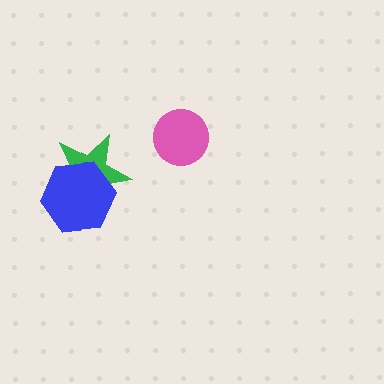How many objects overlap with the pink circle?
0 objects overlap with the pink circle.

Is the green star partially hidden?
Yes, it is partially covered by another shape.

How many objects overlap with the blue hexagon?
1 object overlaps with the blue hexagon.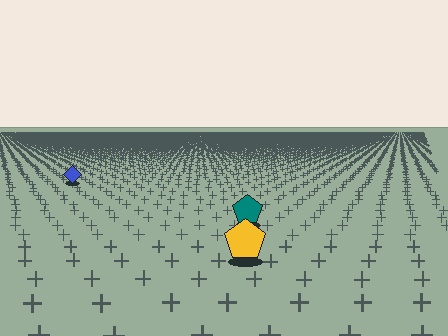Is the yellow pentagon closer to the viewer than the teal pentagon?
Yes. The yellow pentagon is closer — you can tell from the texture gradient: the ground texture is coarser near it.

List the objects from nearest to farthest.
From nearest to farthest: the yellow pentagon, the teal pentagon, the blue diamond.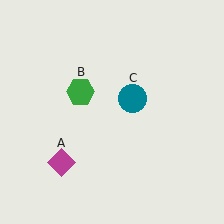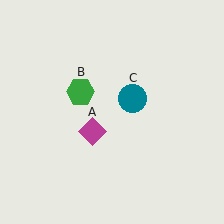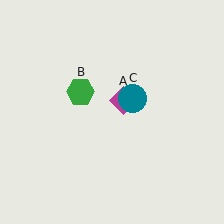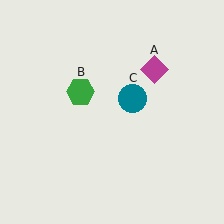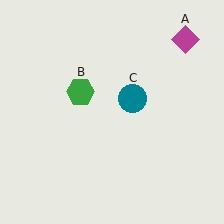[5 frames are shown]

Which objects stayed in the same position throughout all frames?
Green hexagon (object B) and teal circle (object C) remained stationary.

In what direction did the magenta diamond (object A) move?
The magenta diamond (object A) moved up and to the right.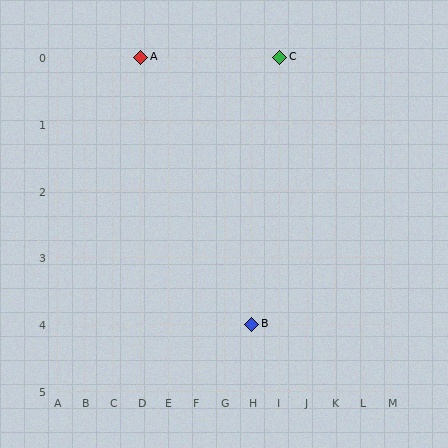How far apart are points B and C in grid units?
Points B and C are 1 column and 4 rows apart (about 4.1 grid units diagonally).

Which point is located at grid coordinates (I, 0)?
Point C is at (I, 0).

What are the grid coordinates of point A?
Point A is at grid coordinates (D, 0).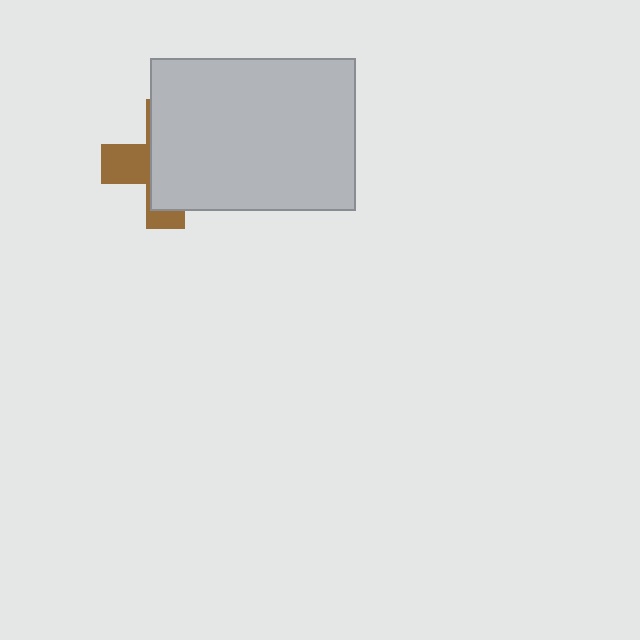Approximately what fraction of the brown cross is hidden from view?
Roughly 66% of the brown cross is hidden behind the light gray rectangle.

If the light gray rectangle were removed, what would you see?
You would see the complete brown cross.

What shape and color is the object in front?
The object in front is a light gray rectangle.